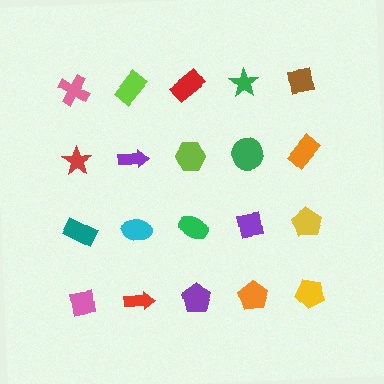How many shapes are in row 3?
5 shapes.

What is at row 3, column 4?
A purple square.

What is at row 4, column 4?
An orange pentagon.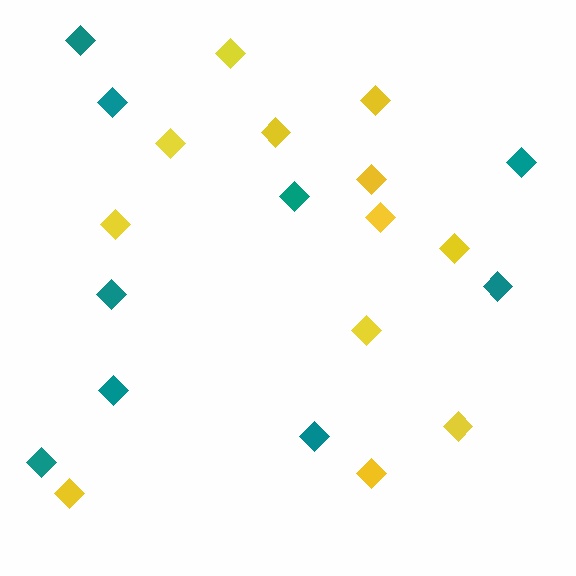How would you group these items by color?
There are 2 groups: one group of yellow diamonds (12) and one group of teal diamonds (9).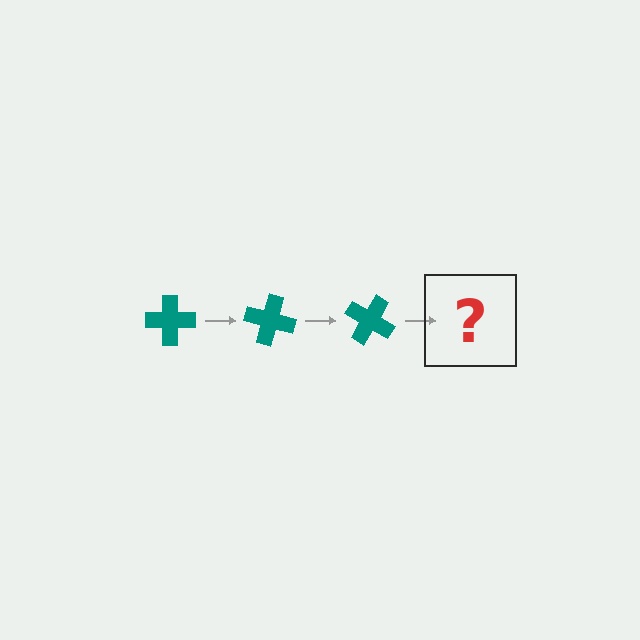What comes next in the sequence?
The next element should be a teal cross rotated 45 degrees.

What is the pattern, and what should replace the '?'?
The pattern is that the cross rotates 15 degrees each step. The '?' should be a teal cross rotated 45 degrees.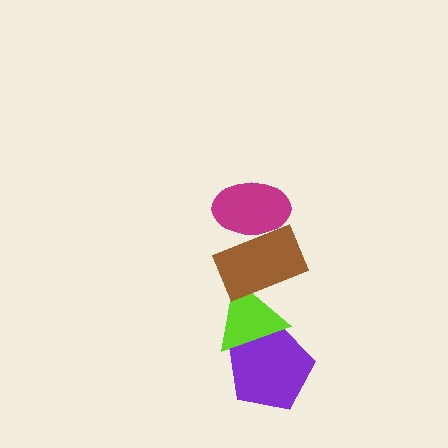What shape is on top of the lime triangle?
The brown rectangle is on top of the lime triangle.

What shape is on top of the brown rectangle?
The magenta ellipse is on top of the brown rectangle.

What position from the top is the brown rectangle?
The brown rectangle is 2nd from the top.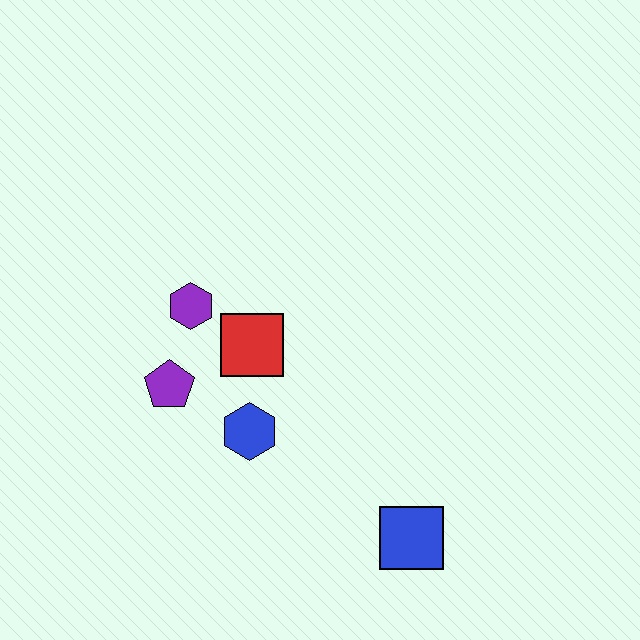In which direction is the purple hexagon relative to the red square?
The purple hexagon is to the left of the red square.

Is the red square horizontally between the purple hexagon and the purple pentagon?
No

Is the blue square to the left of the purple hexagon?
No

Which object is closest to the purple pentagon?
The purple hexagon is closest to the purple pentagon.